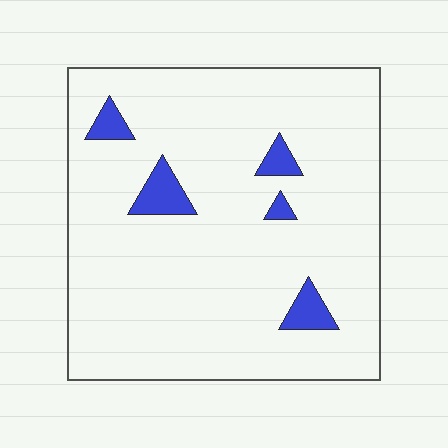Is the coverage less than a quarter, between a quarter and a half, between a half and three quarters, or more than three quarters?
Less than a quarter.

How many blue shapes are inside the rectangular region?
5.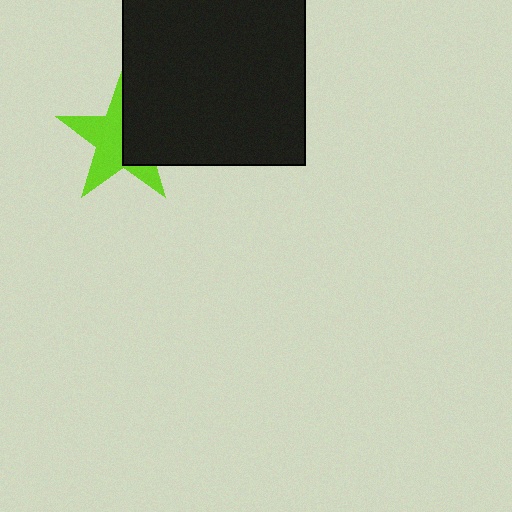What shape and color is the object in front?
The object in front is a black square.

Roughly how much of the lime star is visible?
About half of it is visible (roughly 56%).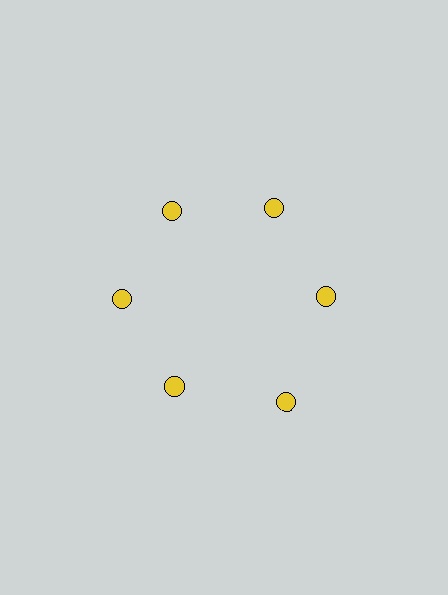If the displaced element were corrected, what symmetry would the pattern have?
It would have 6-fold rotational symmetry — the pattern would map onto itself every 60 degrees.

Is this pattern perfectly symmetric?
No. The 6 yellow circles are arranged in a ring, but one element near the 5 o'clock position is pushed outward from the center, breaking the 6-fold rotational symmetry.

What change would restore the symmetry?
The symmetry would be restored by moving it inward, back onto the ring so that all 6 circles sit at equal angles and equal distance from the center.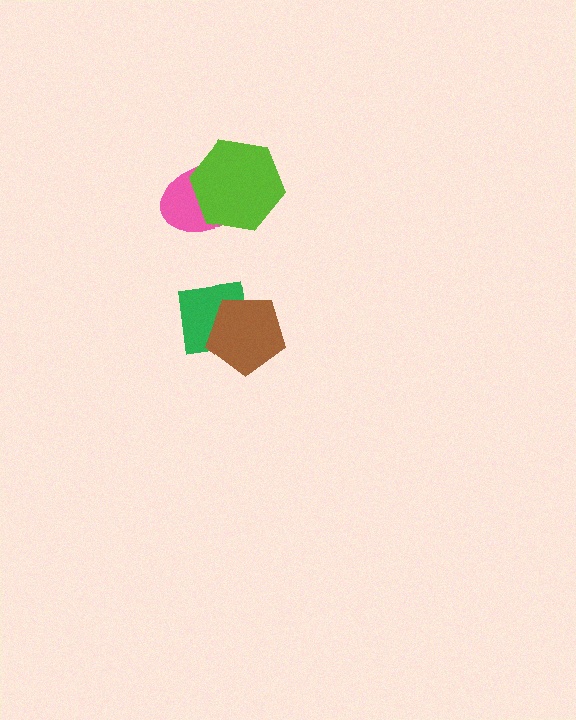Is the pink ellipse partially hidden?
Yes, it is partially covered by another shape.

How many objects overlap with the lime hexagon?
1 object overlaps with the lime hexagon.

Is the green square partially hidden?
Yes, it is partially covered by another shape.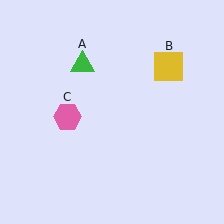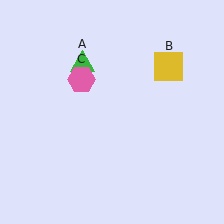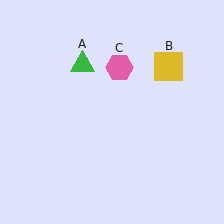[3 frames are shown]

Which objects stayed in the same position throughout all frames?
Green triangle (object A) and yellow square (object B) remained stationary.